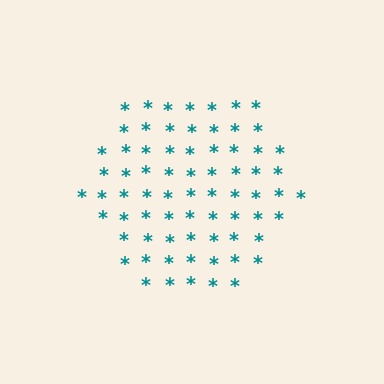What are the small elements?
The small elements are asterisks.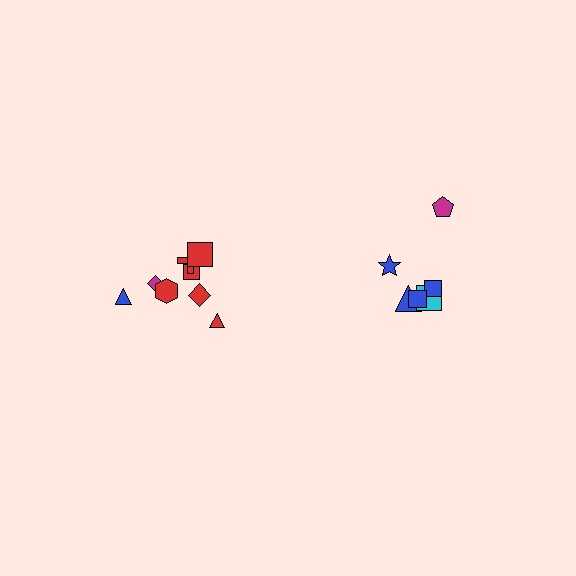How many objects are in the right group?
There are 6 objects.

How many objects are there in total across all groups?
There are 14 objects.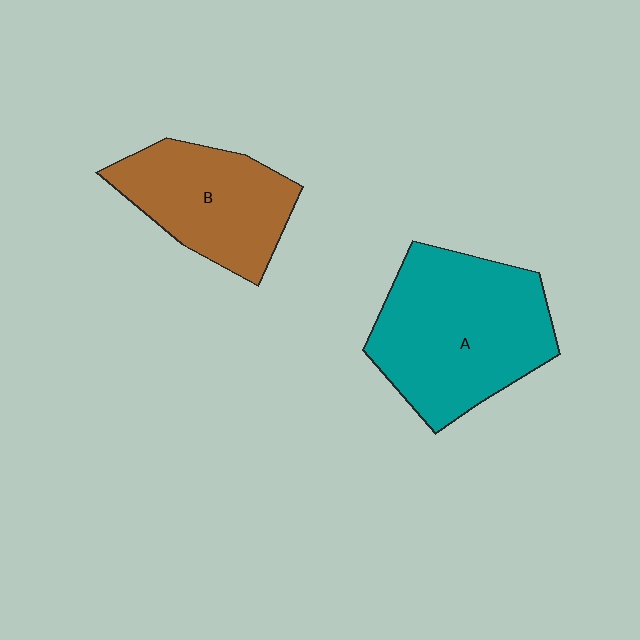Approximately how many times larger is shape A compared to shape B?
Approximately 1.4 times.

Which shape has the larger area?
Shape A (teal).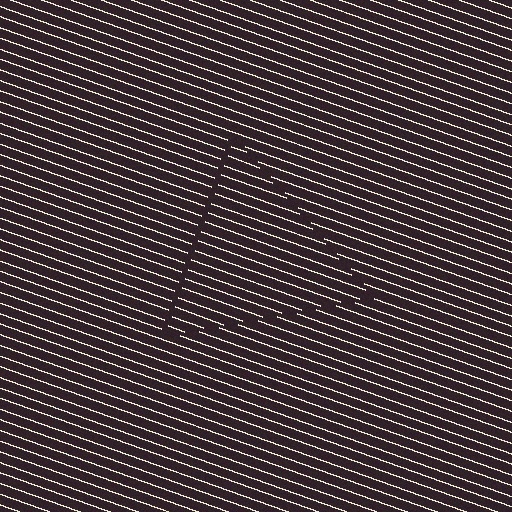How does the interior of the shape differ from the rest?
The interior of the shape contains the same grating, shifted by half a period — the contour is defined by the phase discontinuity where line-ends from the inner and outer gratings abut.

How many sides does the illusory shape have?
3 sides — the line-ends trace a triangle.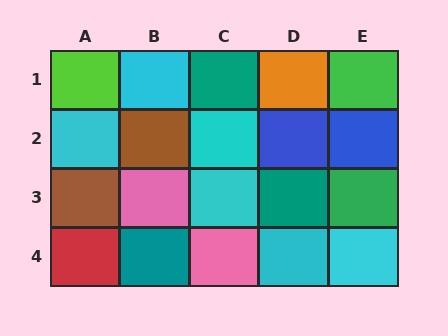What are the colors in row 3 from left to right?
Brown, pink, cyan, teal, green.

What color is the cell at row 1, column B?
Cyan.